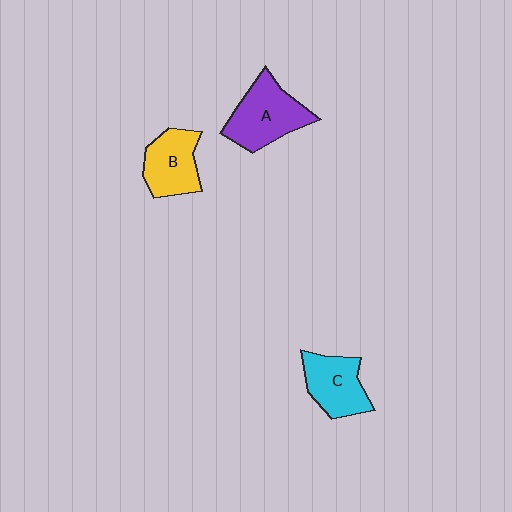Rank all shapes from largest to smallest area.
From largest to smallest: A (purple), B (yellow), C (cyan).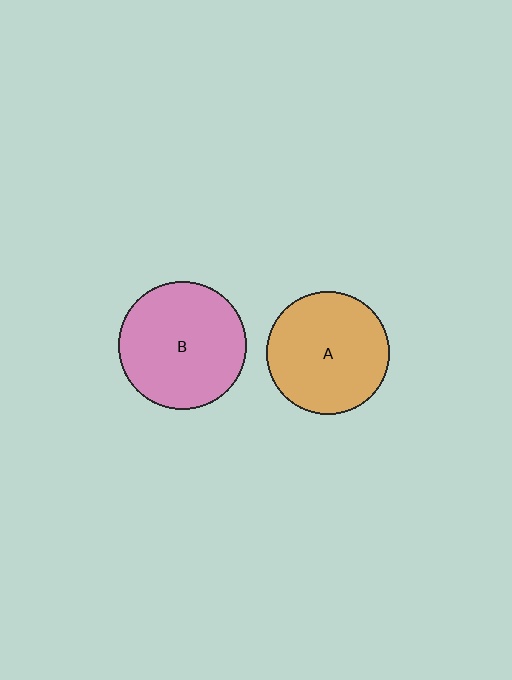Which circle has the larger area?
Circle B (pink).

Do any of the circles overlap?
No, none of the circles overlap.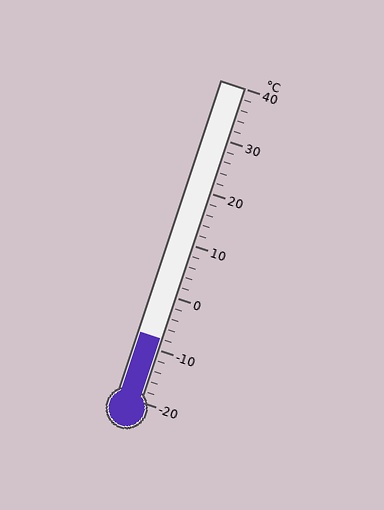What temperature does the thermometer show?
The thermometer shows approximately -8°C.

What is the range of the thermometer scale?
The thermometer scale ranges from -20°C to 40°C.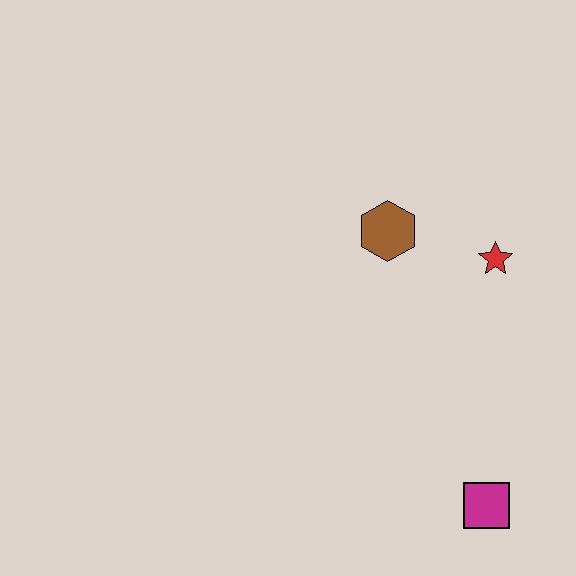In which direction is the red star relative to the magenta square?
The red star is above the magenta square.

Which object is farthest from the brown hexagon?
The magenta square is farthest from the brown hexagon.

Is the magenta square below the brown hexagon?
Yes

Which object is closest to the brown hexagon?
The red star is closest to the brown hexagon.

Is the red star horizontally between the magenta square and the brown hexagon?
No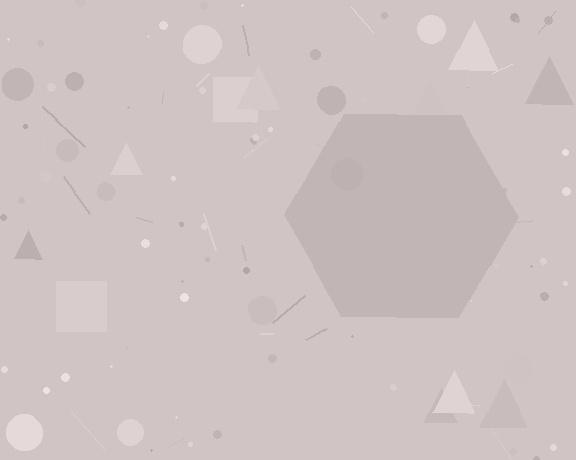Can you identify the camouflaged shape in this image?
The camouflaged shape is a hexagon.